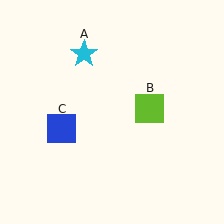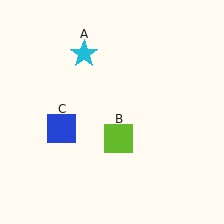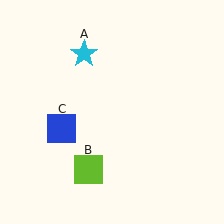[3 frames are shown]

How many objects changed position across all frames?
1 object changed position: lime square (object B).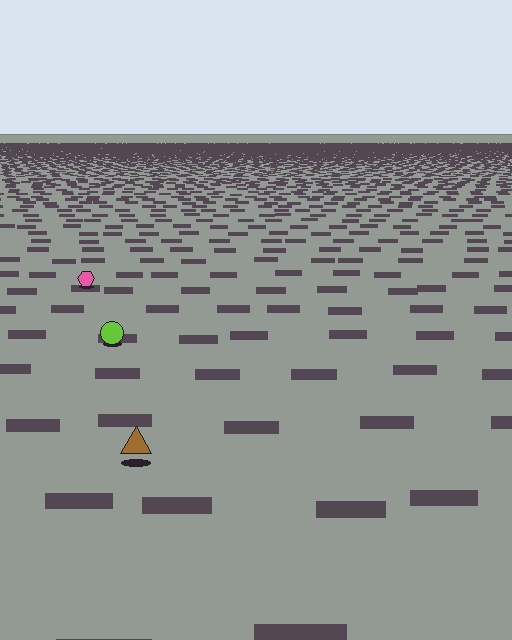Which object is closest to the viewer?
The brown triangle is closest. The texture marks near it are larger and more spread out.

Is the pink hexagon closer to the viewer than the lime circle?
No. The lime circle is closer — you can tell from the texture gradient: the ground texture is coarser near it.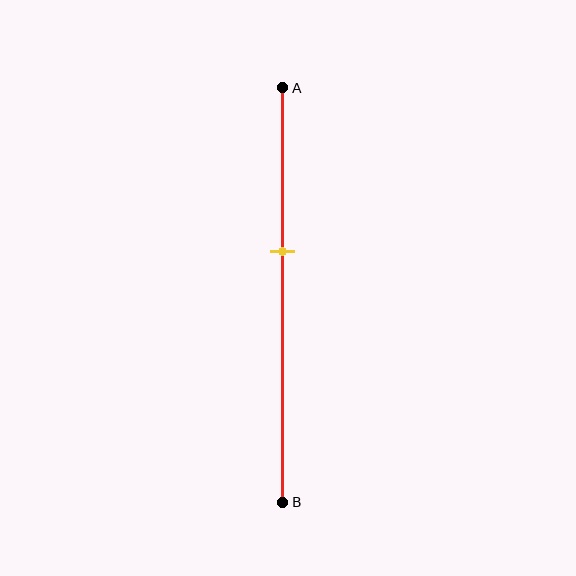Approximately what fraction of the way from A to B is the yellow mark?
The yellow mark is approximately 40% of the way from A to B.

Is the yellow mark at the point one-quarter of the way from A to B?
No, the mark is at about 40% from A, not at the 25% one-quarter point.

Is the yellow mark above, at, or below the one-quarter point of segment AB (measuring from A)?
The yellow mark is below the one-quarter point of segment AB.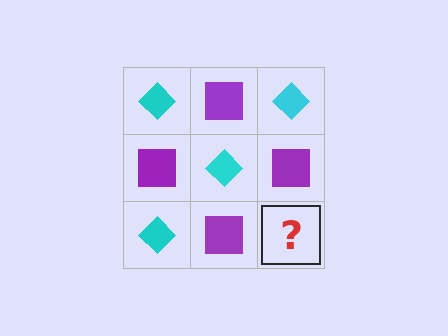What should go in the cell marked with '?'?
The missing cell should contain a cyan diamond.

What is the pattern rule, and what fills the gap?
The rule is that it alternates cyan diamond and purple square in a checkerboard pattern. The gap should be filled with a cyan diamond.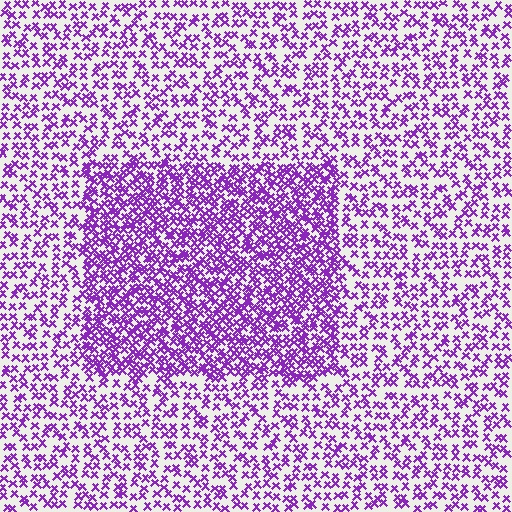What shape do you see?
I see a rectangle.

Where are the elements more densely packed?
The elements are more densely packed inside the rectangle boundary.